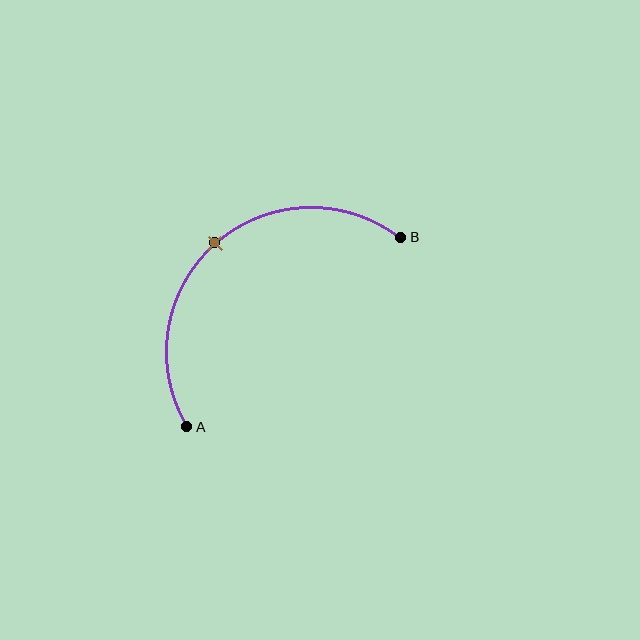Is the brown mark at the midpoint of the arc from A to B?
Yes. The brown mark lies on the arc at equal arc-length from both A and B — it is the arc midpoint.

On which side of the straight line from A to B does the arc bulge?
The arc bulges above and to the left of the straight line connecting A and B.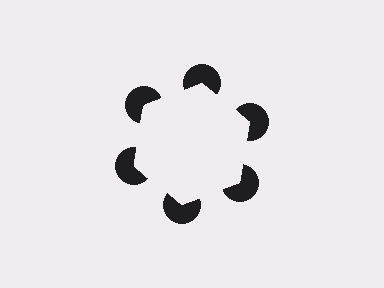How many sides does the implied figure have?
6 sides.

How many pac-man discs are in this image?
There are 6 — one at each vertex of the illusory hexagon.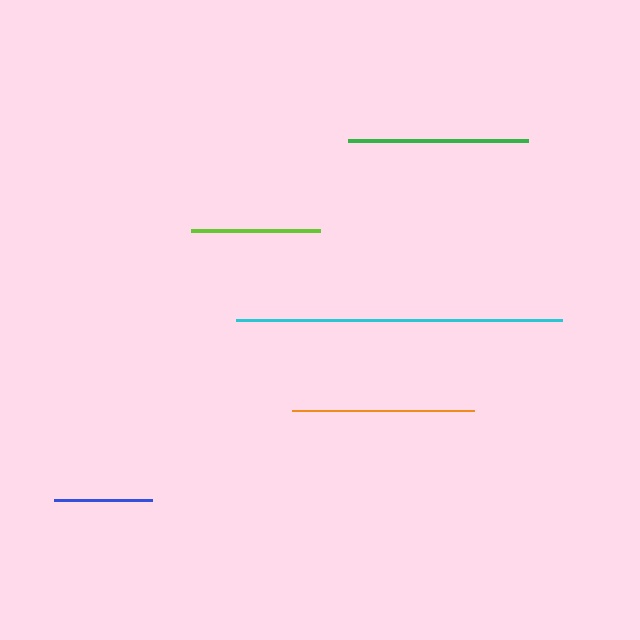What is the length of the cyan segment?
The cyan segment is approximately 327 pixels long.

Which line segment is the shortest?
The blue line is the shortest at approximately 98 pixels.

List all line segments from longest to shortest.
From longest to shortest: cyan, orange, green, lime, blue.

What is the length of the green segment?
The green segment is approximately 180 pixels long.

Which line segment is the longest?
The cyan line is the longest at approximately 327 pixels.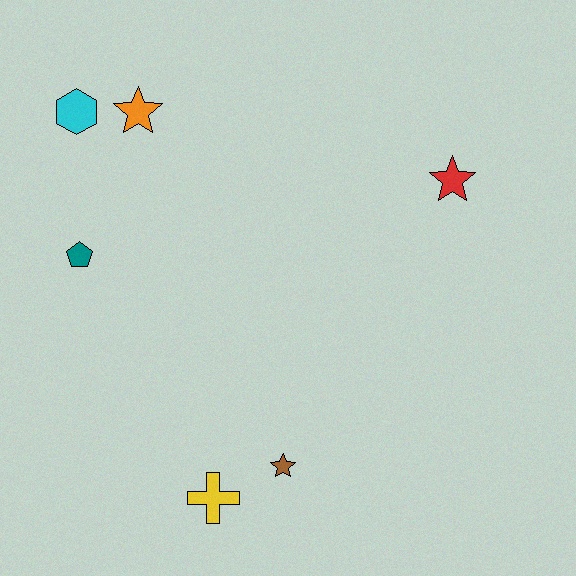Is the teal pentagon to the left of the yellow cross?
Yes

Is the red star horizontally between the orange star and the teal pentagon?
No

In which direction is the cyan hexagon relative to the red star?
The cyan hexagon is to the left of the red star.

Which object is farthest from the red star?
The yellow cross is farthest from the red star.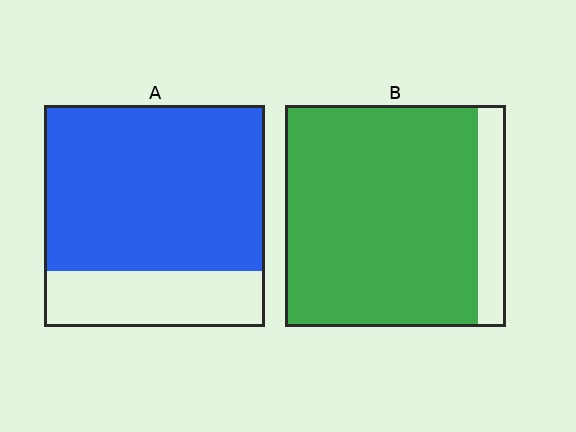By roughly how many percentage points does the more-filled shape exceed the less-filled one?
By roughly 15 percentage points (B over A).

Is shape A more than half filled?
Yes.